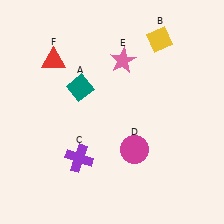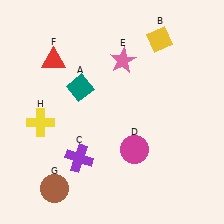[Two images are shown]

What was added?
A brown circle (G), a yellow cross (H) were added in Image 2.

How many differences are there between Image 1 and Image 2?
There are 2 differences between the two images.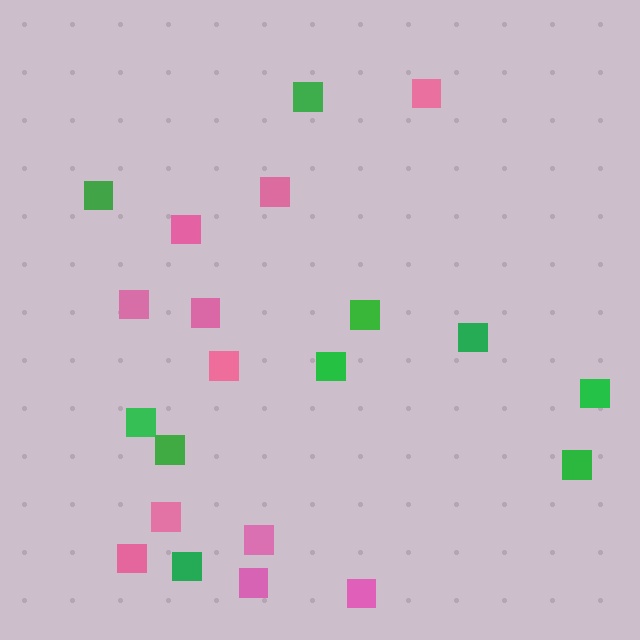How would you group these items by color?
There are 2 groups: one group of green squares (10) and one group of pink squares (11).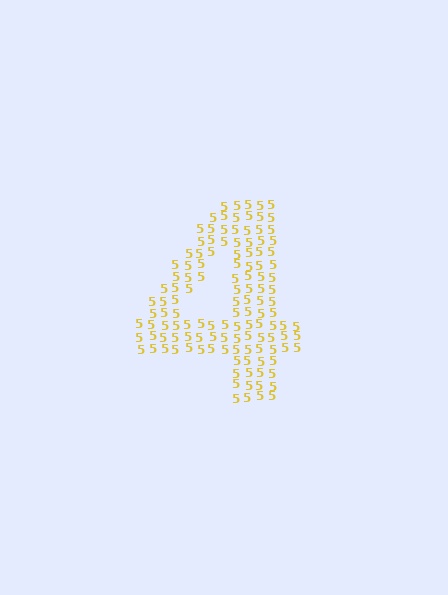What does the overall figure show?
The overall figure shows the digit 4.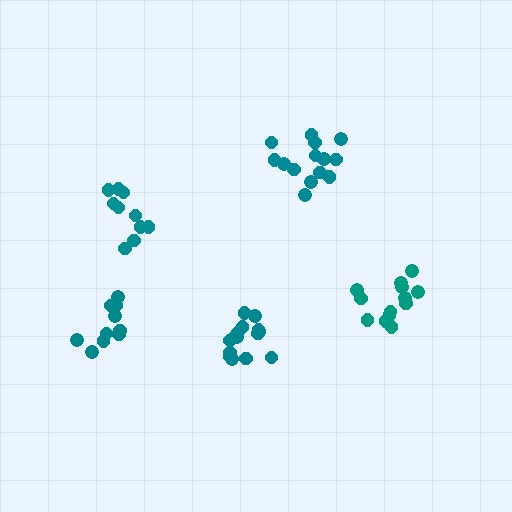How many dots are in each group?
Group 1: 13 dots, Group 2: 15 dots, Group 3: 14 dots, Group 4: 10 dots, Group 5: 10 dots (62 total).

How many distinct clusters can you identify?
There are 5 distinct clusters.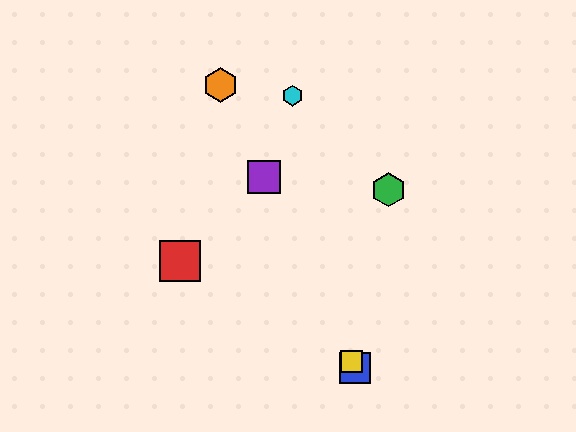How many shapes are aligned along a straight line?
4 shapes (the blue square, the yellow square, the purple square, the orange hexagon) are aligned along a straight line.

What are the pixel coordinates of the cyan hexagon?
The cyan hexagon is at (293, 96).